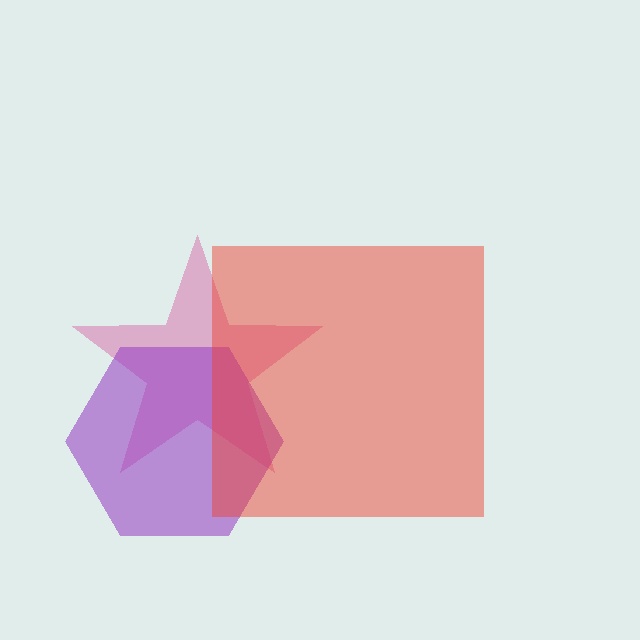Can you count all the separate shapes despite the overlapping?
Yes, there are 3 separate shapes.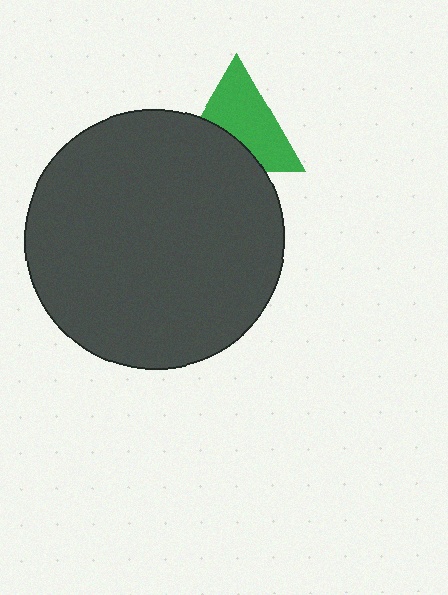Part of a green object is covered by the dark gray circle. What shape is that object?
It is a triangle.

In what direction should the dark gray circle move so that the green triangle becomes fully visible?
The dark gray circle should move down. That is the shortest direction to clear the overlap and leave the green triangle fully visible.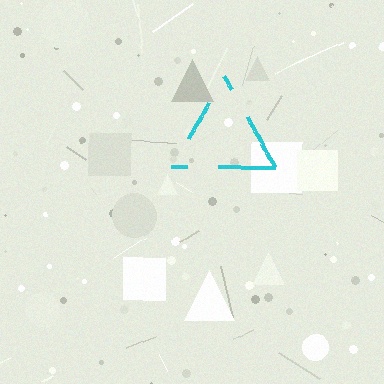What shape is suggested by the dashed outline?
The dashed outline suggests a triangle.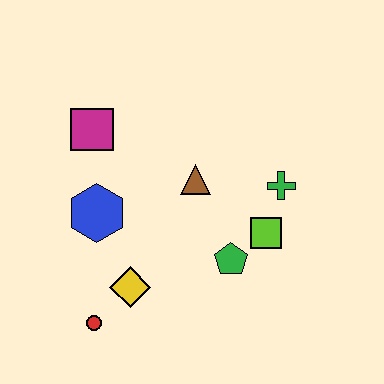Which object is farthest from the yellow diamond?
The green cross is farthest from the yellow diamond.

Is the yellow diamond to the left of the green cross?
Yes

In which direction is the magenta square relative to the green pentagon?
The magenta square is to the left of the green pentagon.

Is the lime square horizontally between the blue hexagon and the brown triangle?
No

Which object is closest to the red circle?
The yellow diamond is closest to the red circle.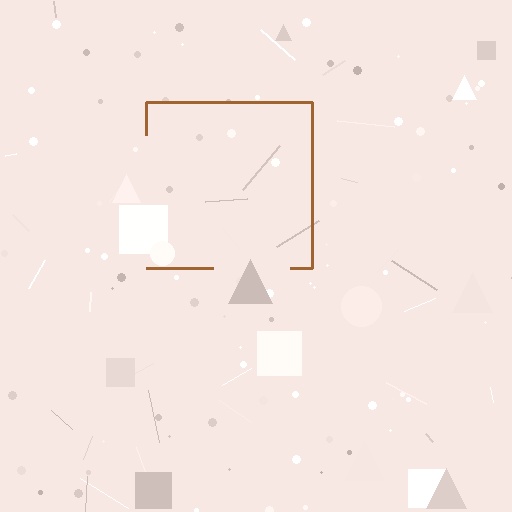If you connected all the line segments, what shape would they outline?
They would outline a square.